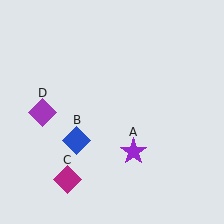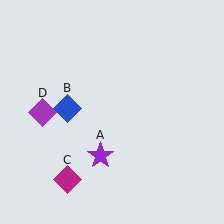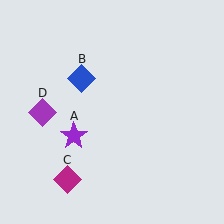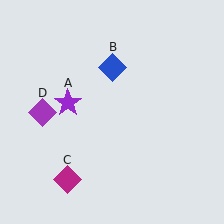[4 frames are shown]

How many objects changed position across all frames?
2 objects changed position: purple star (object A), blue diamond (object B).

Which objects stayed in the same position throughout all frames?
Magenta diamond (object C) and purple diamond (object D) remained stationary.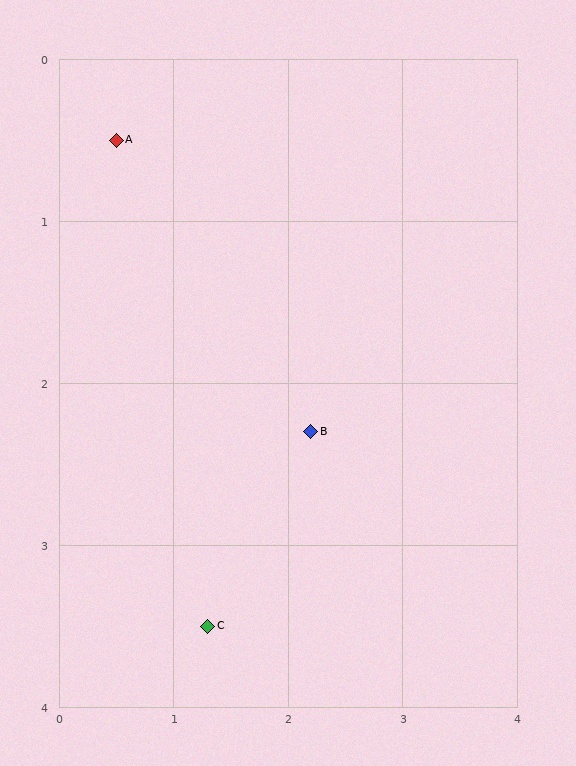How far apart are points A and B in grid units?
Points A and B are about 2.5 grid units apart.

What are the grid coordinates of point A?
Point A is at approximately (0.5, 0.5).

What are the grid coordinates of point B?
Point B is at approximately (2.2, 2.3).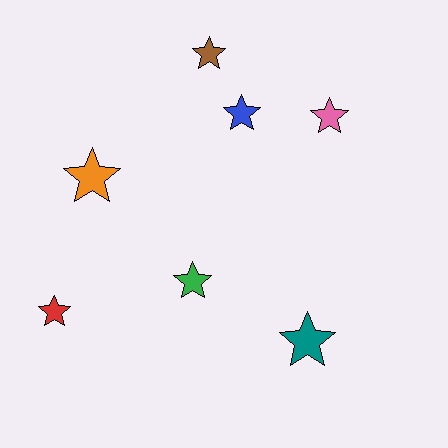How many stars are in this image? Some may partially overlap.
There are 7 stars.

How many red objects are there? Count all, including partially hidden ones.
There is 1 red object.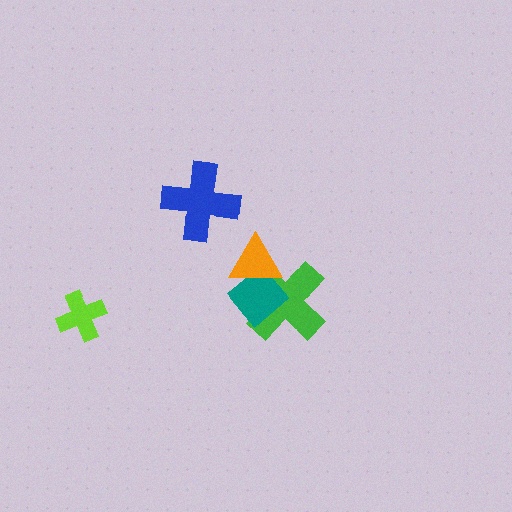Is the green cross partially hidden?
Yes, it is partially covered by another shape.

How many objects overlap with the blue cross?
0 objects overlap with the blue cross.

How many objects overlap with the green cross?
2 objects overlap with the green cross.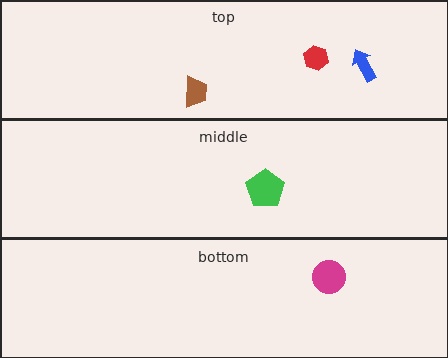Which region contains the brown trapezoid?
The top region.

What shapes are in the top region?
The red hexagon, the blue arrow, the brown trapezoid.